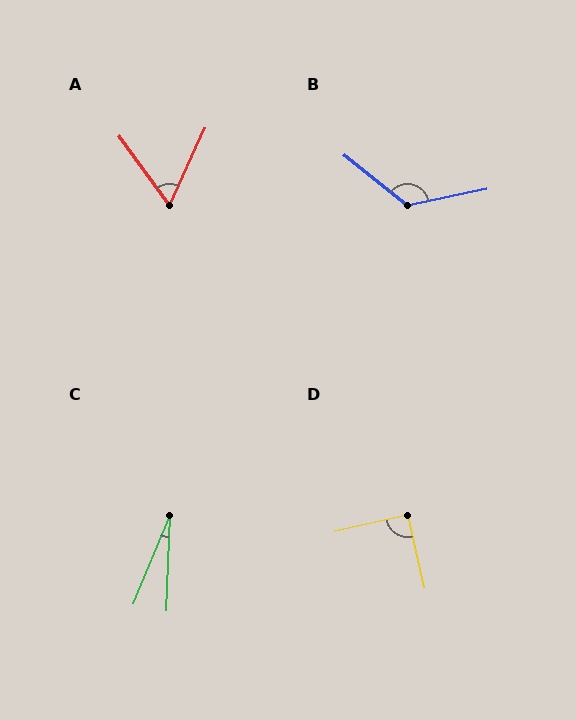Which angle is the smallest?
C, at approximately 20 degrees.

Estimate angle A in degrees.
Approximately 60 degrees.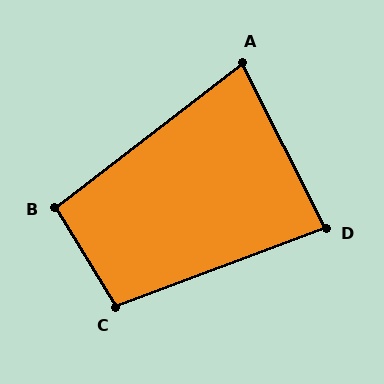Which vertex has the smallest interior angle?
A, at approximately 79 degrees.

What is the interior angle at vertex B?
Approximately 96 degrees (obtuse).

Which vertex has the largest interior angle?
C, at approximately 101 degrees.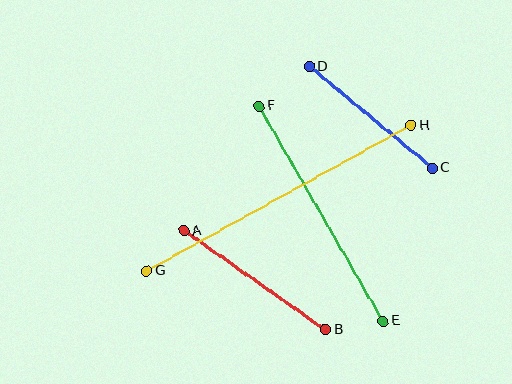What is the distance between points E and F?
The distance is approximately 248 pixels.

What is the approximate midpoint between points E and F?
The midpoint is at approximately (321, 214) pixels.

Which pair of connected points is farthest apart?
Points G and H are farthest apart.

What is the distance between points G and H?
The distance is approximately 302 pixels.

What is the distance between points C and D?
The distance is approximately 160 pixels.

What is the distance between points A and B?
The distance is approximately 173 pixels.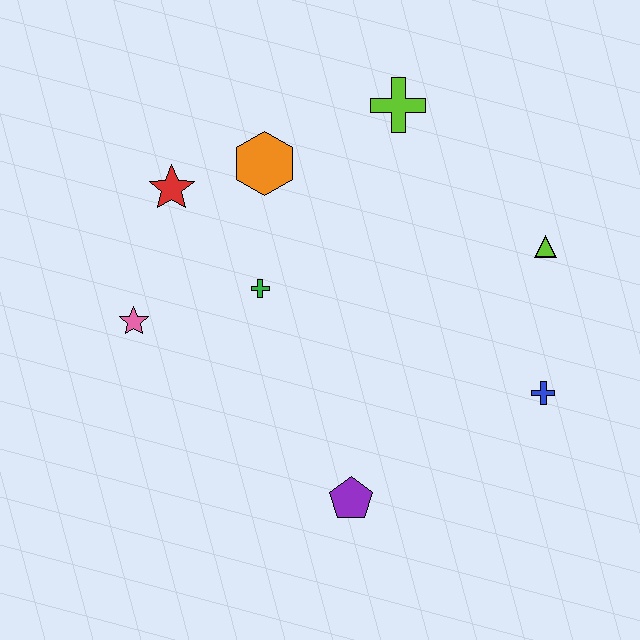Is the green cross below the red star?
Yes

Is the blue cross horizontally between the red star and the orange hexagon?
No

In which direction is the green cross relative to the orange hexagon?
The green cross is below the orange hexagon.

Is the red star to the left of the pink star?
No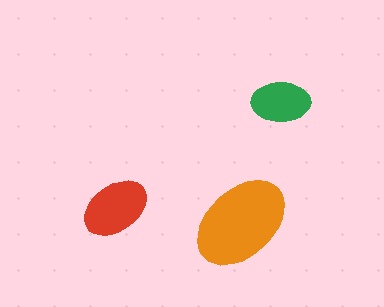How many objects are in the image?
There are 3 objects in the image.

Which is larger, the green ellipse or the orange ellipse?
The orange one.